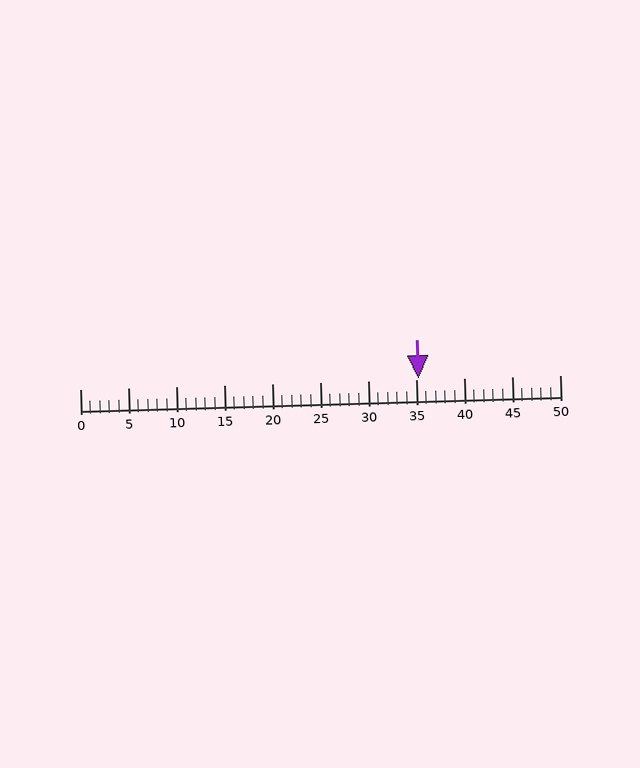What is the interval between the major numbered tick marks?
The major tick marks are spaced 5 units apart.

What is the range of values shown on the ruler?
The ruler shows values from 0 to 50.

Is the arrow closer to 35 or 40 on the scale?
The arrow is closer to 35.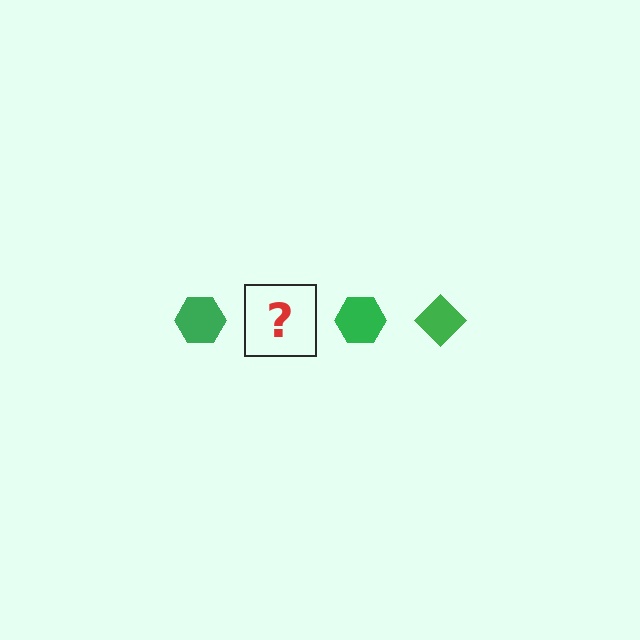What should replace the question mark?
The question mark should be replaced with a green diamond.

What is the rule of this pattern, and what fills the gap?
The rule is that the pattern cycles through hexagon, diamond shapes in green. The gap should be filled with a green diamond.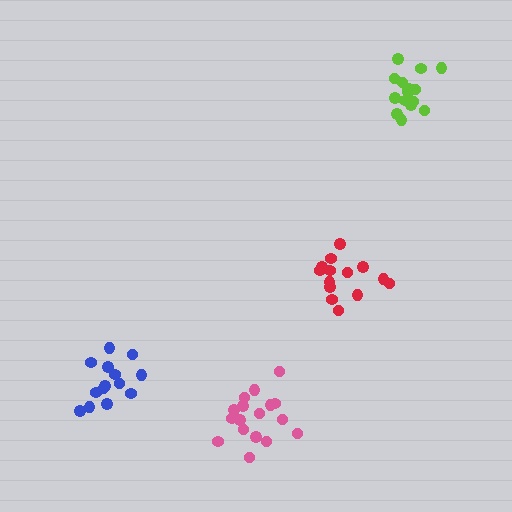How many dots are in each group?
Group 1: 14 dots, Group 2: 17 dots, Group 3: 14 dots, Group 4: 16 dots (61 total).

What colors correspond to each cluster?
The clusters are colored: blue, pink, red, lime.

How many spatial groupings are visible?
There are 4 spatial groupings.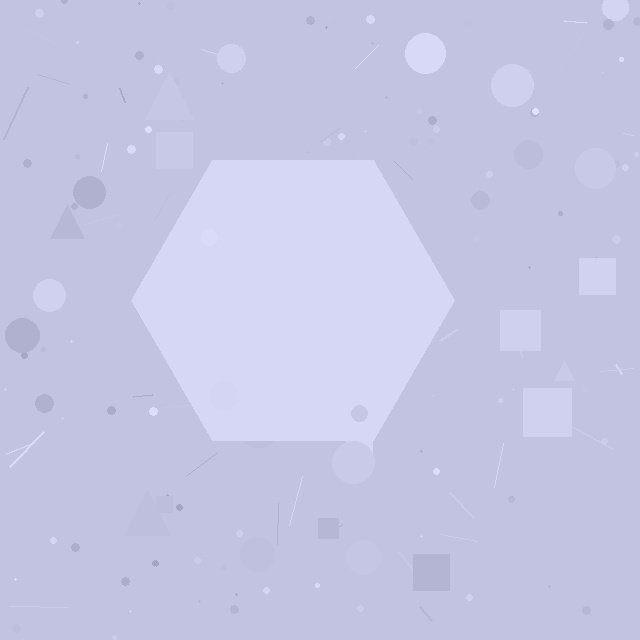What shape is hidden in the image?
A hexagon is hidden in the image.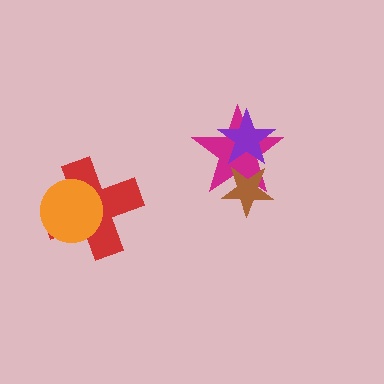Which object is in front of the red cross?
The orange circle is in front of the red cross.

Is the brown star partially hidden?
Yes, it is partially covered by another shape.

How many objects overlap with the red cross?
1 object overlaps with the red cross.